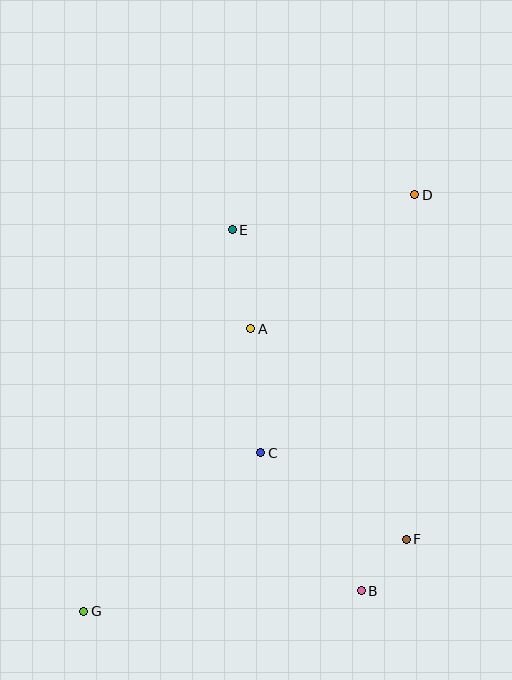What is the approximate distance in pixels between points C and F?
The distance between C and F is approximately 169 pixels.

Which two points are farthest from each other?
Points D and G are farthest from each other.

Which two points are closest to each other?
Points B and F are closest to each other.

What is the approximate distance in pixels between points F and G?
The distance between F and G is approximately 331 pixels.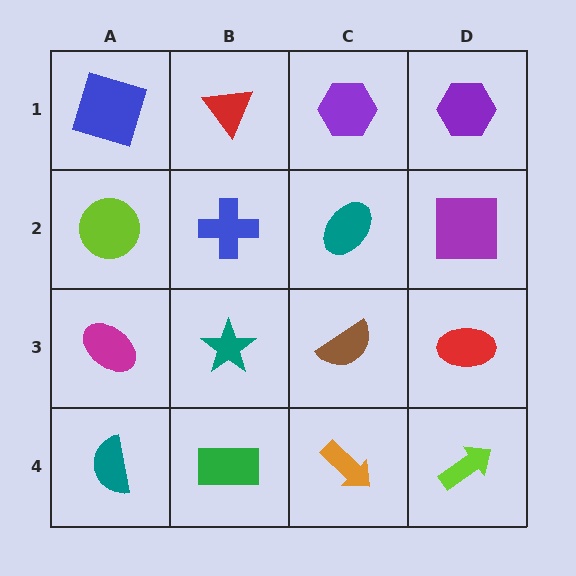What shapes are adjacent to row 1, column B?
A blue cross (row 2, column B), a blue square (row 1, column A), a purple hexagon (row 1, column C).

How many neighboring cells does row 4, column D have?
2.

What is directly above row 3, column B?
A blue cross.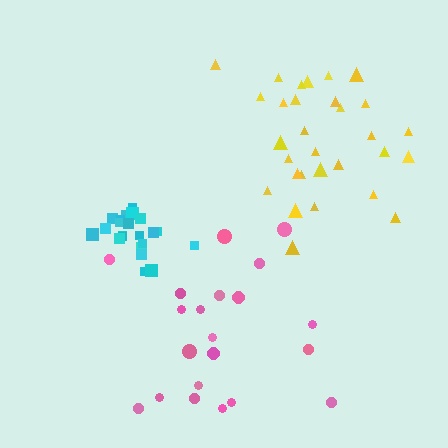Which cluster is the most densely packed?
Cyan.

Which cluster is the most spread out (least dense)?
Pink.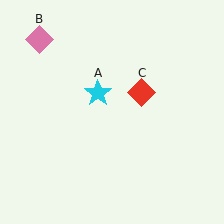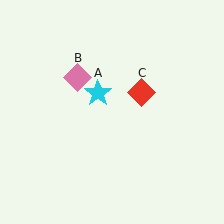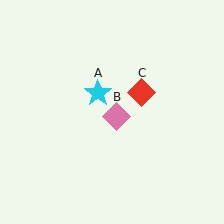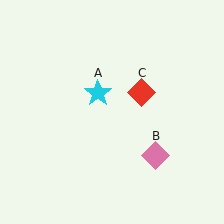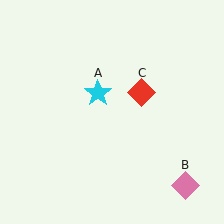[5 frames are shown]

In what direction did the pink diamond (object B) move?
The pink diamond (object B) moved down and to the right.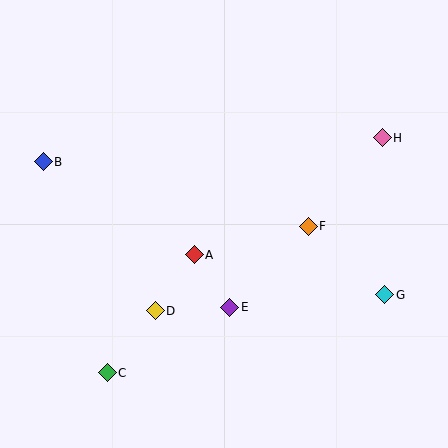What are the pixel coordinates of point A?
Point A is at (194, 255).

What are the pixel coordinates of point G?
Point G is at (385, 295).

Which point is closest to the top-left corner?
Point B is closest to the top-left corner.